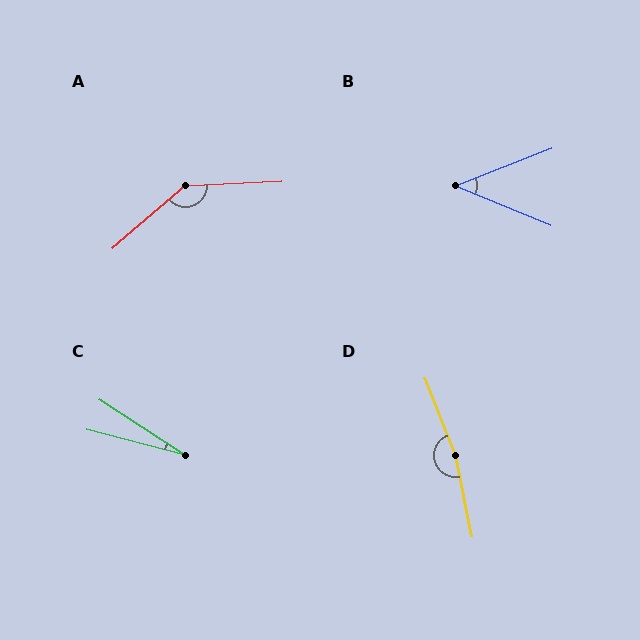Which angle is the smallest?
C, at approximately 19 degrees.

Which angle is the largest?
D, at approximately 170 degrees.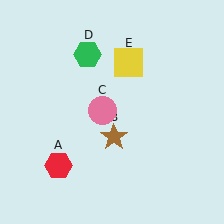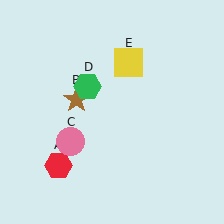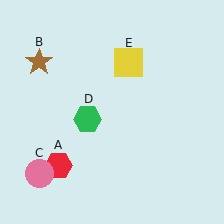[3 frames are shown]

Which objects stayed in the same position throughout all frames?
Red hexagon (object A) and yellow square (object E) remained stationary.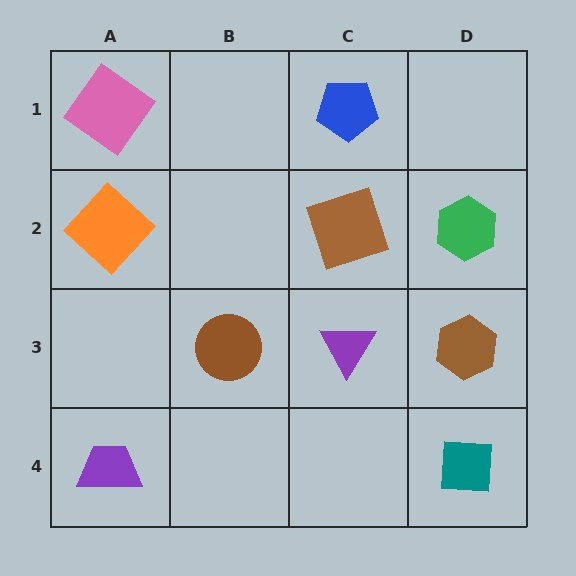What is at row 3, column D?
A brown hexagon.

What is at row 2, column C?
A brown square.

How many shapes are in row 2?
3 shapes.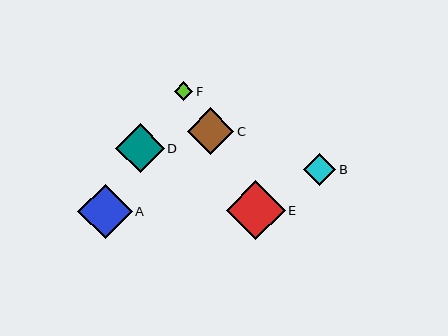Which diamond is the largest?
Diamond E is the largest with a size of approximately 59 pixels.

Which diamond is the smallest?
Diamond F is the smallest with a size of approximately 18 pixels.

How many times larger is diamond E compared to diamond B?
Diamond E is approximately 1.8 times the size of diamond B.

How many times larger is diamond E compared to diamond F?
Diamond E is approximately 3.2 times the size of diamond F.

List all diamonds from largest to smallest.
From largest to smallest: E, A, D, C, B, F.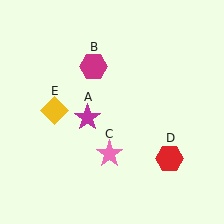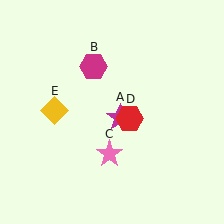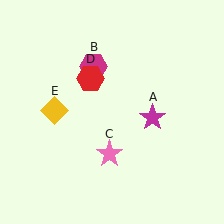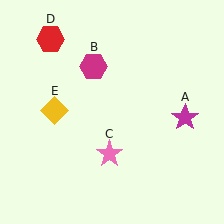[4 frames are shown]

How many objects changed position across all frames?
2 objects changed position: magenta star (object A), red hexagon (object D).